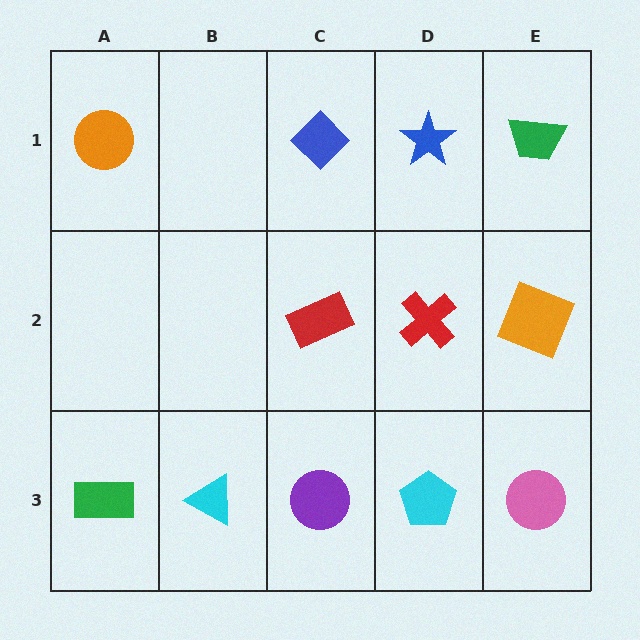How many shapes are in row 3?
5 shapes.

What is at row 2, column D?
A red cross.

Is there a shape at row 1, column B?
No, that cell is empty.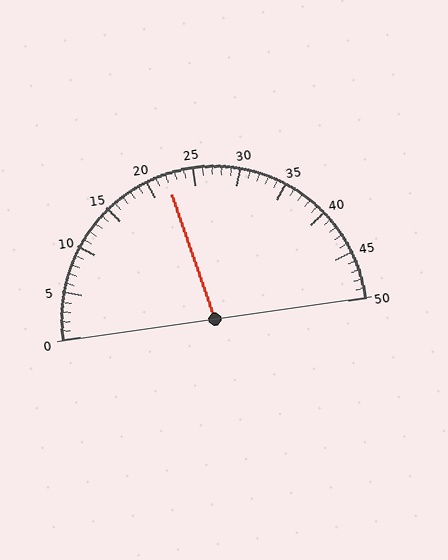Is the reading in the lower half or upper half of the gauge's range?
The reading is in the lower half of the range (0 to 50).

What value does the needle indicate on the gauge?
The needle indicates approximately 22.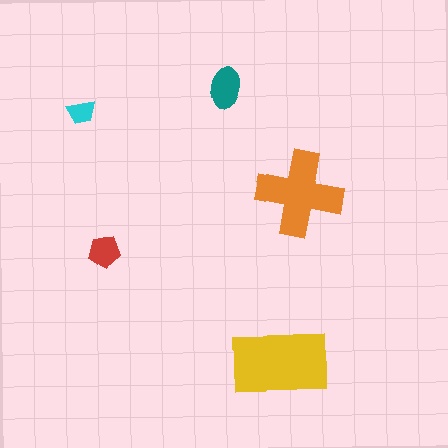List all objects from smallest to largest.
The cyan trapezoid, the red pentagon, the teal ellipse, the orange cross, the yellow rectangle.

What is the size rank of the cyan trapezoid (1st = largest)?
5th.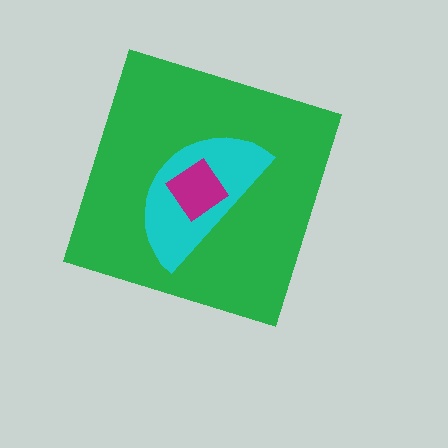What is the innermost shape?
The magenta diamond.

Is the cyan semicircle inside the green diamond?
Yes.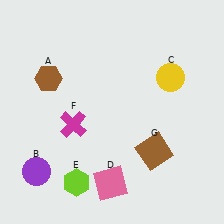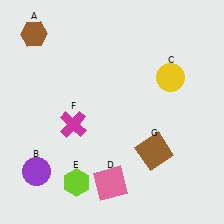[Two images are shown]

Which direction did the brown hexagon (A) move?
The brown hexagon (A) moved up.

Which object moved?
The brown hexagon (A) moved up.